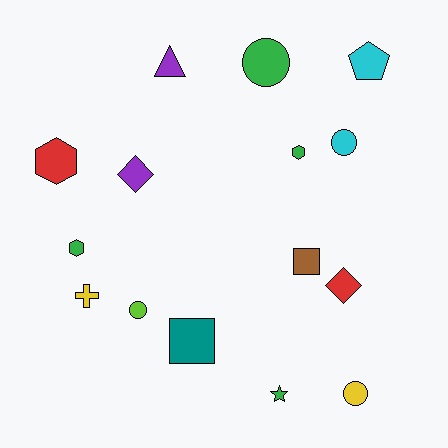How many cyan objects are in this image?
There are 2 cyan objects.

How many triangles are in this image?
There is 1 triangle.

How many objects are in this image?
There are 15 objects.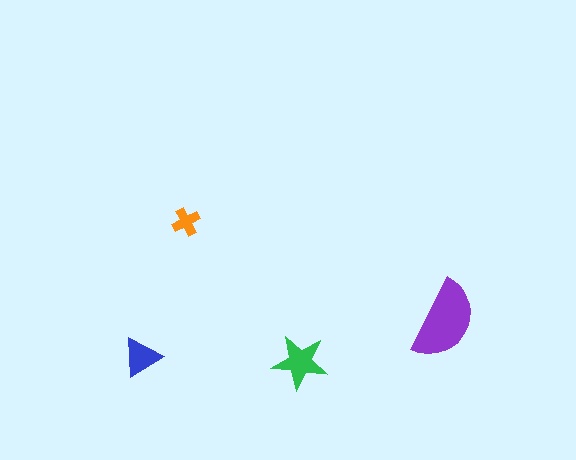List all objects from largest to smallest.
The purple semicircle, the green star, the blue triangle, the orange cross.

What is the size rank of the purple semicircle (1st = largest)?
1st.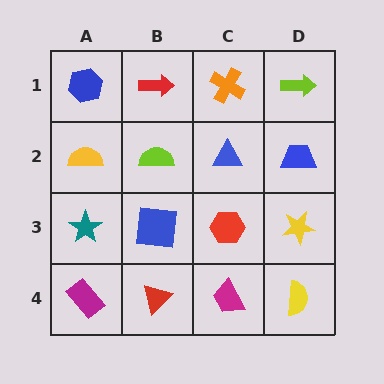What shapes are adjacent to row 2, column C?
An orange cross (row 1, column C), a red hexagon (row 3, column C), a lime semicircle (row 2, column B), a blue trapezoid (row 2, column D).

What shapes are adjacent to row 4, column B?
A blue square (row 3, column B), a magenta rectangle (row 4, column A), a magenta trapezoid (row 4, column C).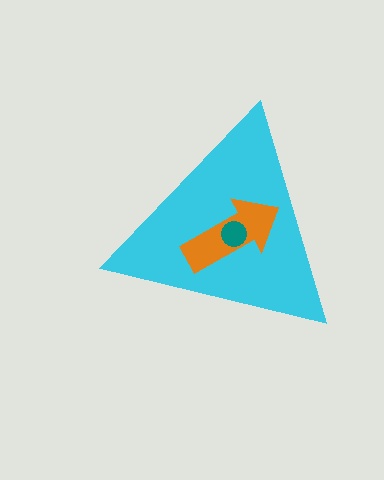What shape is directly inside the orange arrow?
The teal circle.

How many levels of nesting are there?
3.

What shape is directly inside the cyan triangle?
The orange arrow.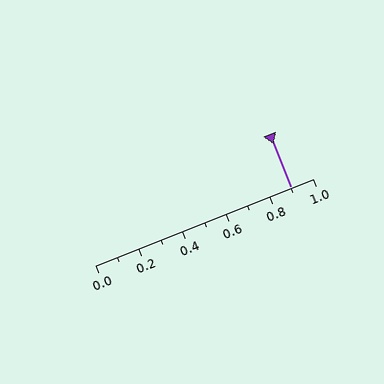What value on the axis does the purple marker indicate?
The marker indicates approximately 0.9.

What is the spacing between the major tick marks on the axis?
The major ticks are spaced 0.2 apart.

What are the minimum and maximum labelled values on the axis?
The axis runs from 0.0 to 1.0.